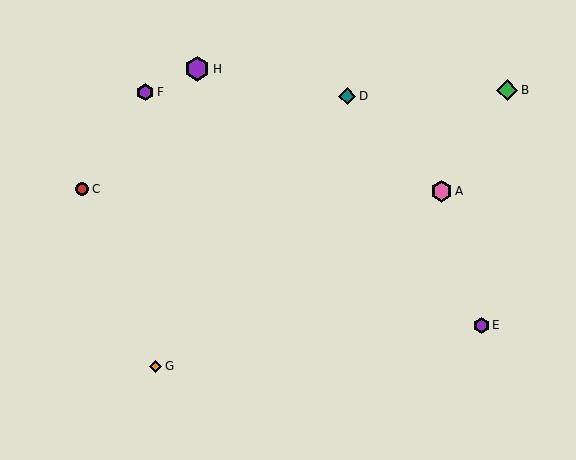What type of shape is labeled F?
Shape F is a purple hexagon.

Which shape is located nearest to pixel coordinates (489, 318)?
The purple hexagon (labeled E) at (481, 325) is nearest to that location.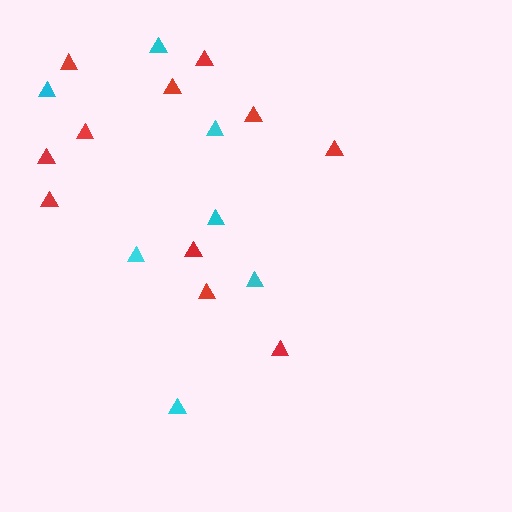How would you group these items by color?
There are 2 groups: one group of red triangles (11) and one group of cyan triangles (7).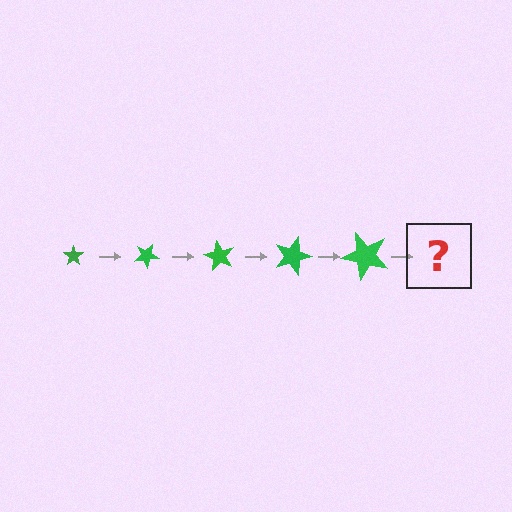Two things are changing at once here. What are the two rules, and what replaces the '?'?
The two rules are that the star grows larger each step and it rotates 30 degrees each step. The '?' should be a star, larger than the previous one and rotated 150 degrees from the start.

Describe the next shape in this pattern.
It should be a star, larger than the previous one and rotated 150 degrees from the start.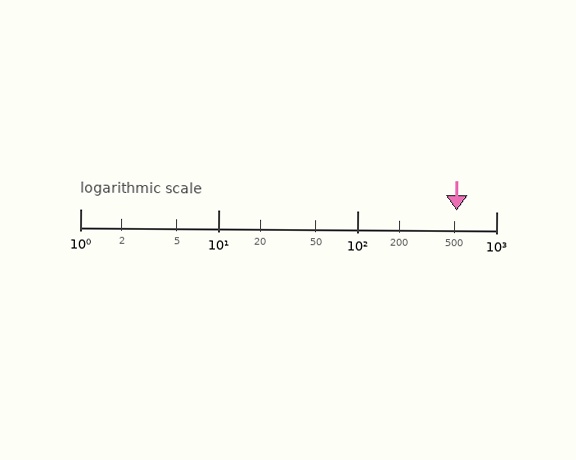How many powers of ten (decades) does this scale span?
The scale spans 3 decades, from 1 to 1000.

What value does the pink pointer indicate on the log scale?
The pointer indicates approximately 520.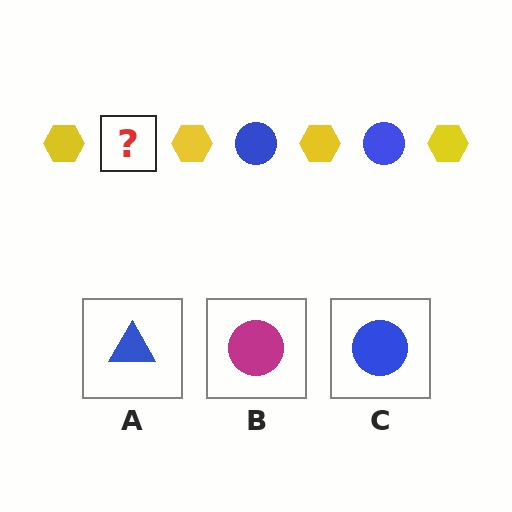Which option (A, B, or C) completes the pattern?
C.